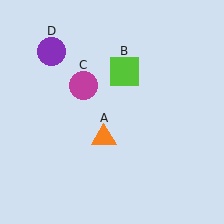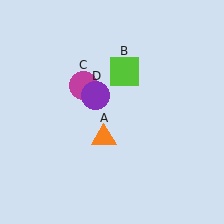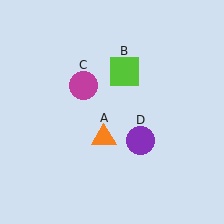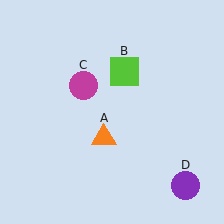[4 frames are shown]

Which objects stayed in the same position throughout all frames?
Orange triangle (object A) and lime square (object B) and magenta circle (object C) remained stationary.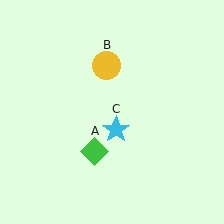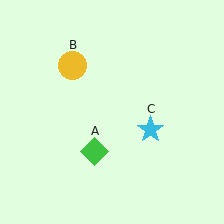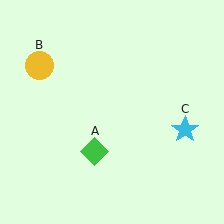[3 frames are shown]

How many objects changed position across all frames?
2 objects changed position: yellow circle (object B), cyan star (object C).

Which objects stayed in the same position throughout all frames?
Green diamond (object A) remained stationary.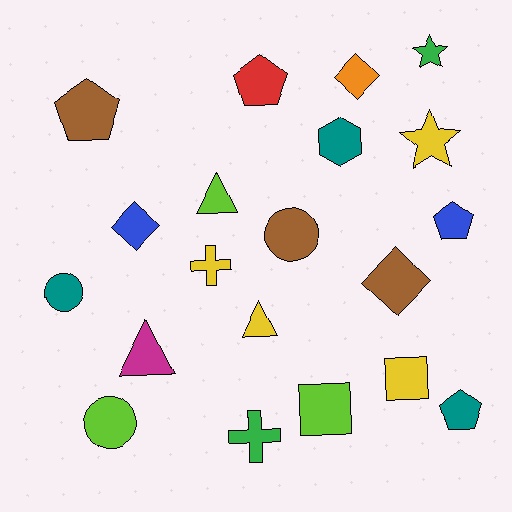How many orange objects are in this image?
There is 1 orange object.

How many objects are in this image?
There are 20 objects.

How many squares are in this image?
There are 2 squares.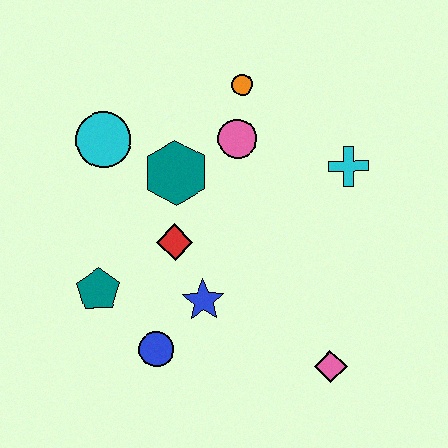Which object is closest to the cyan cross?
The pink circle is closest to the cyan cross.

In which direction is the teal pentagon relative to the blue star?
The teal pentagon is to the left of the blue star.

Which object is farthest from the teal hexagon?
The pink diamond is farthest from the teal hexagon.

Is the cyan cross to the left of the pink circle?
No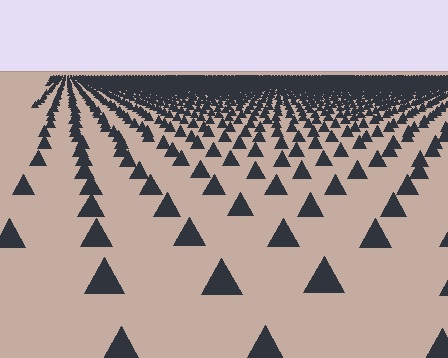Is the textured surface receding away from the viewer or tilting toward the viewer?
The surface is receding away from the viewer. Texture elements get smaller and denser toward the top.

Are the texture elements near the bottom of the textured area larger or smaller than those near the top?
Larger. Near the bottom, elements are closer to the viewer and appear at a bigger on-screen size.